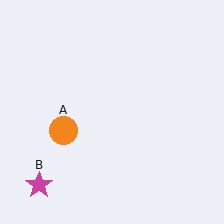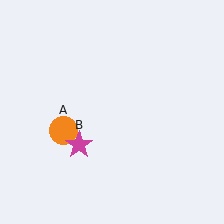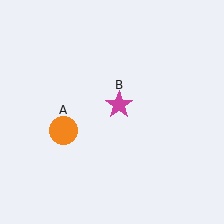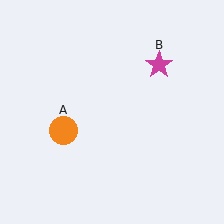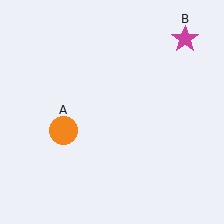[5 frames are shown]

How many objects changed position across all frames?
1 object changed position: magenta star (object B).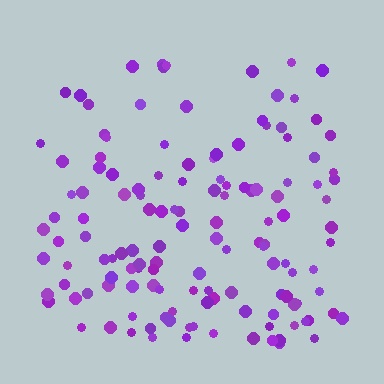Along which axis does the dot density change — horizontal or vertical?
Vertical.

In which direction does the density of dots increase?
From top to bottom, with the bottom side densest.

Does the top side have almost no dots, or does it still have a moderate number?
Still a moderate number, just noticeably fewer than the bottom.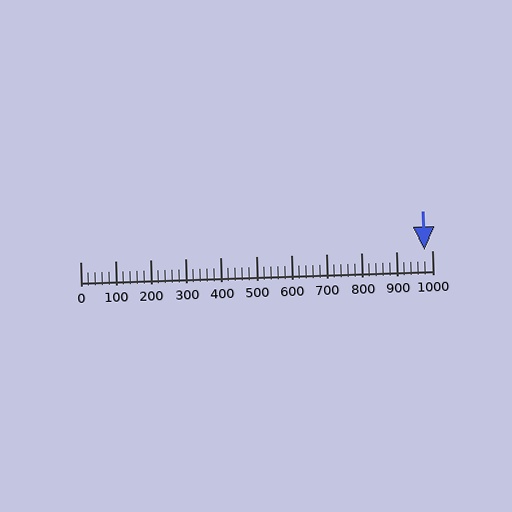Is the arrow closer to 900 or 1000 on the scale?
The arrow is closer to 1000.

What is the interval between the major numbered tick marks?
The major tick marks are spaced 100 units apart.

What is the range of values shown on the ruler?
The ruler shows values from 0 to 1000.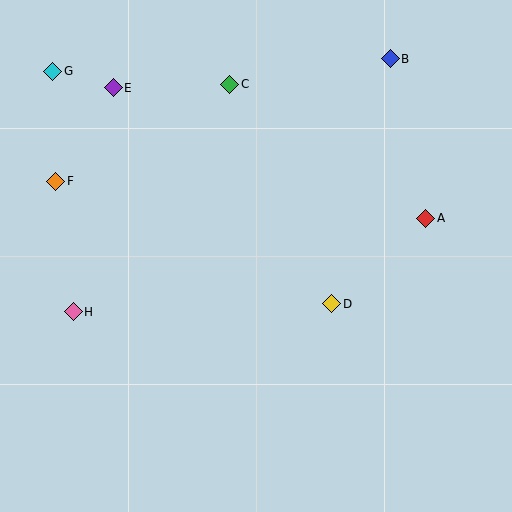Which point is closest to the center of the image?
Point D at (332, 304) is closest to the center.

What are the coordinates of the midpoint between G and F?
The midpoint between G and F is at (54, 126).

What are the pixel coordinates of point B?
Point B is at (390, 59).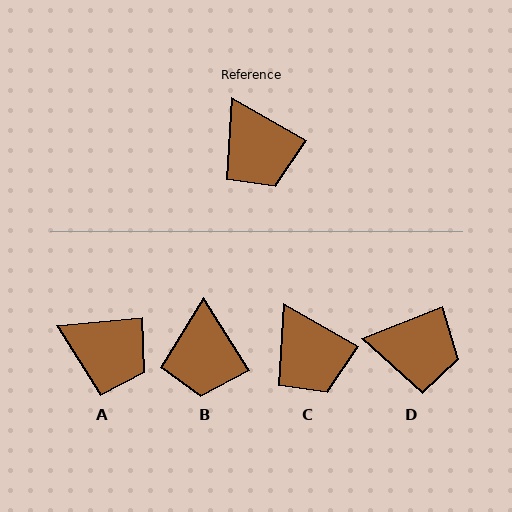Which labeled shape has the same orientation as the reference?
C.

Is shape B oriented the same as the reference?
No, it is off by about 28 degrees.